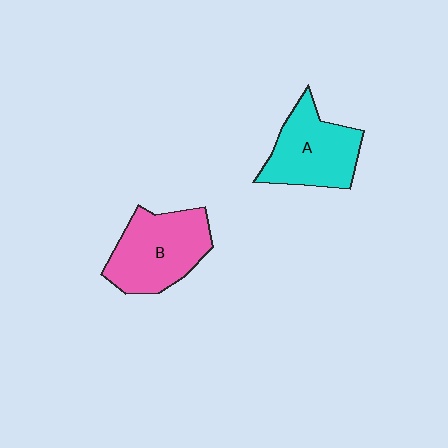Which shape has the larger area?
Shape B (pink).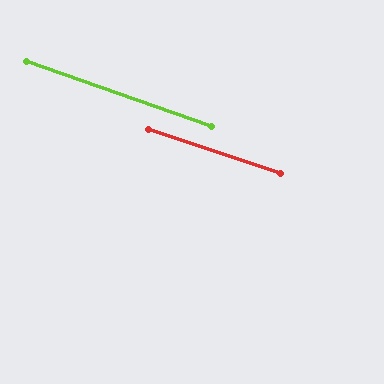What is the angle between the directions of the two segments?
Approximately 1 degree.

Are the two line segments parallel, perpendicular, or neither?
Parallel — their directions differ by only 1.3°.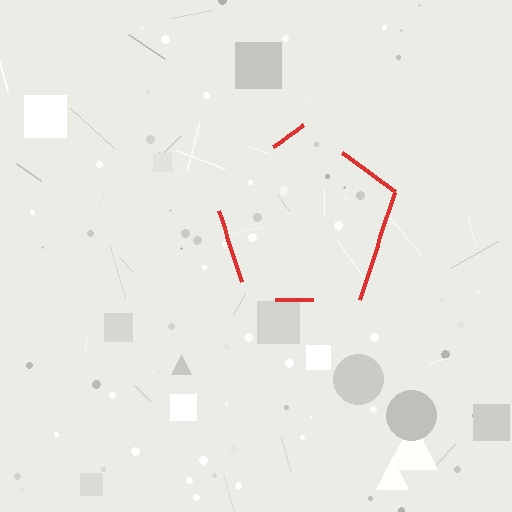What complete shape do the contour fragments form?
The contour fragments form a pentagon.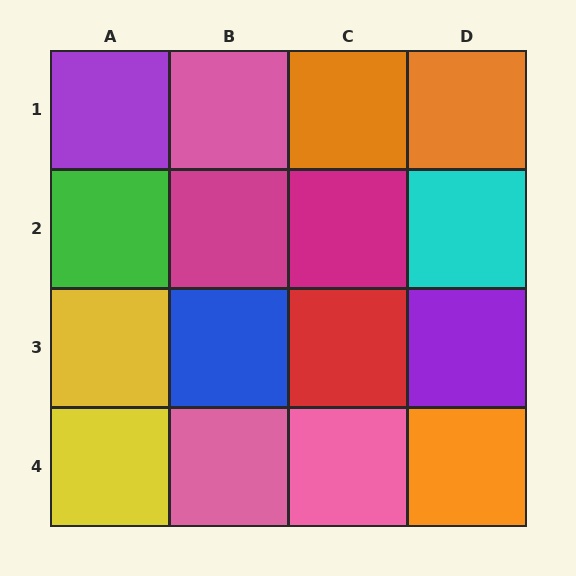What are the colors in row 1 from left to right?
Purple, pink, orange, orange.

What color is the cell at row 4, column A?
Yellow.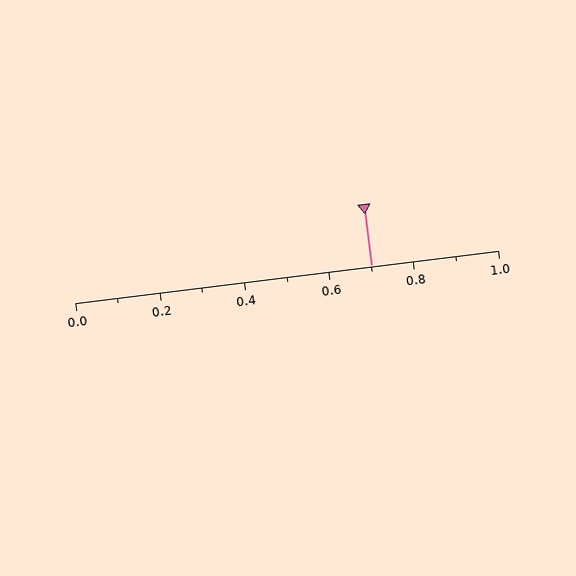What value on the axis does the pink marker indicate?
The marker indicates approximately 0.7.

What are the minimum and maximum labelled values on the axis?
The axis runs from 0.0 to 1.0.